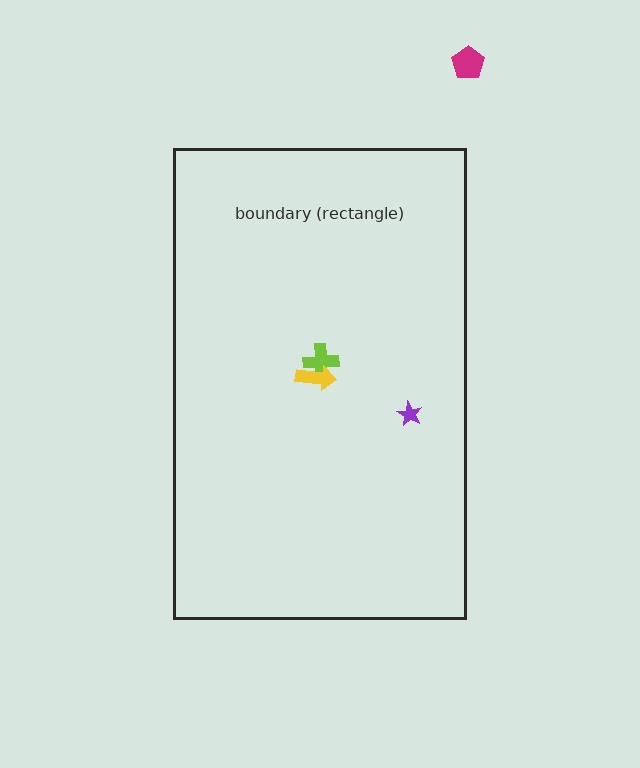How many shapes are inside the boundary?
3 inside, 1 outside.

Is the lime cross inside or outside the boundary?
Inside.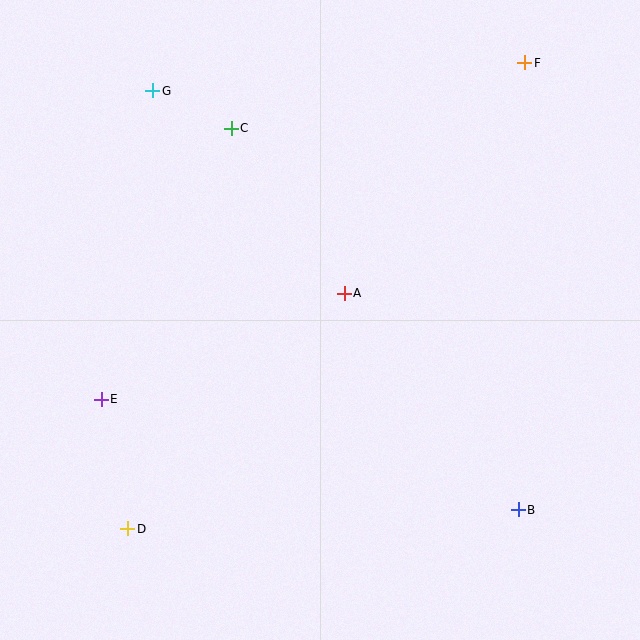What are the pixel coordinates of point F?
Point F is at (525, 63).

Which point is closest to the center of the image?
Point A at (344, 293) is closest to the center.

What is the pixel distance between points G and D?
The distance between G and D is 439 pixels.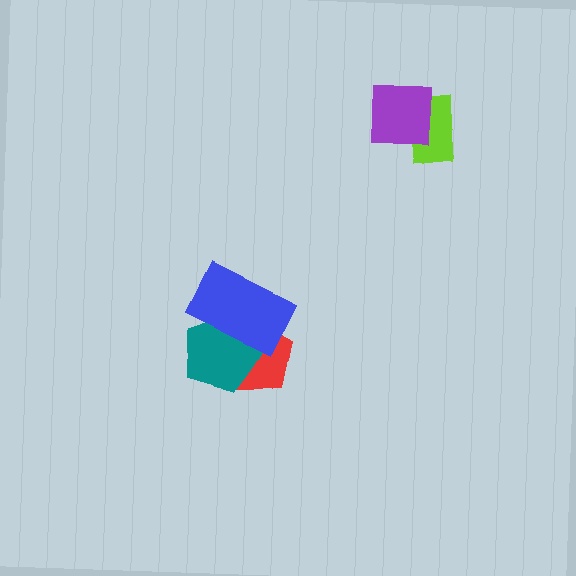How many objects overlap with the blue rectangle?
2 objects overlap with the blue rectangle.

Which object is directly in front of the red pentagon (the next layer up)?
The teal pentagon is directly in front of the red pentagon.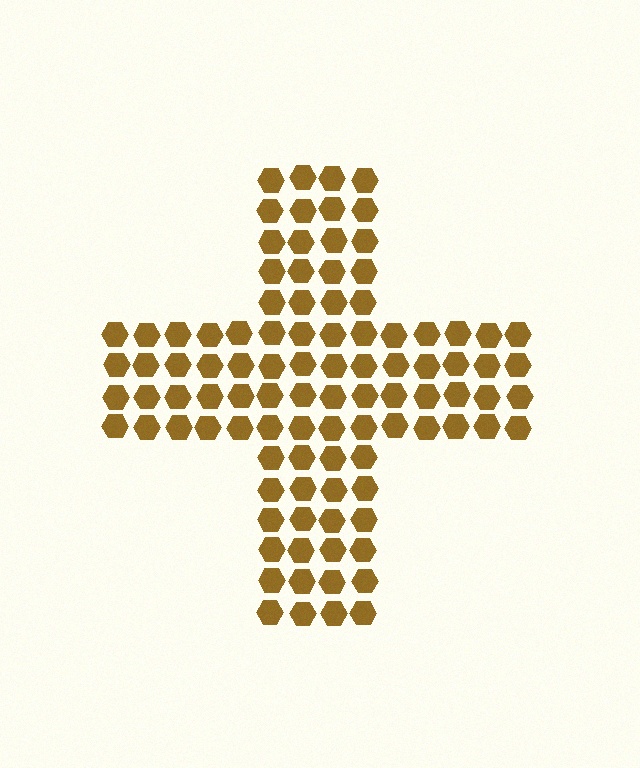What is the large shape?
The large shape is a cross.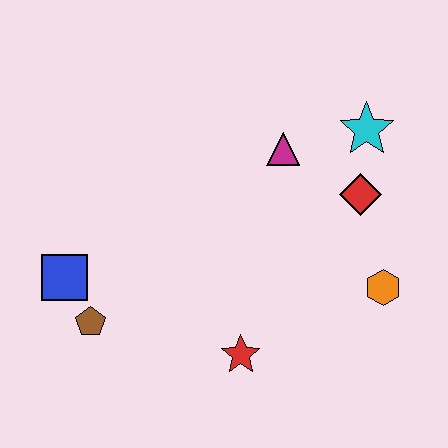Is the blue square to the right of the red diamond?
No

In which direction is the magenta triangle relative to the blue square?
The magenta triangle is to the right of the blue square.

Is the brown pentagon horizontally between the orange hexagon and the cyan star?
No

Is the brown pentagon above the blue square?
No